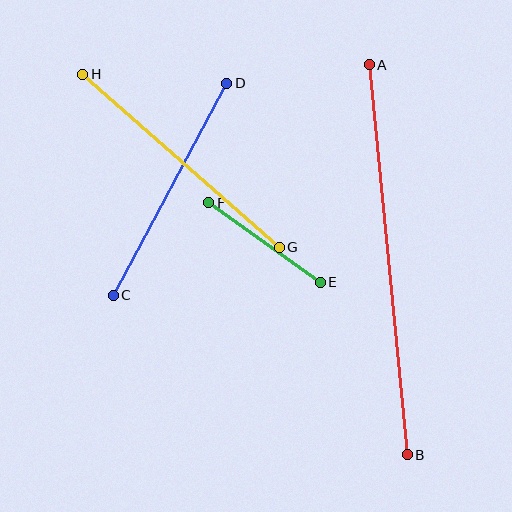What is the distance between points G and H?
The distance is approximately 262 pixels.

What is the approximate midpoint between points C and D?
The midpoint is at approximately (170, 189) pixels.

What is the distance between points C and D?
The distance is approximately 240 pixels.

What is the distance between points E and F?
The distance is approximately 137 pixels.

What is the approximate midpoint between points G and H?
The midpoint is at approximately (181, 161) pixels.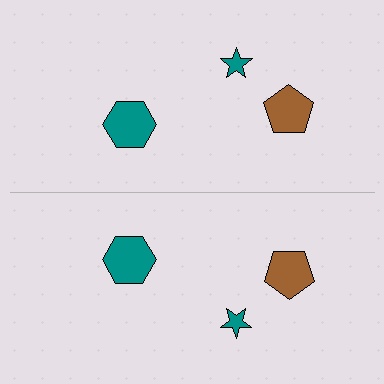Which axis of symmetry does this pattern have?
The pattern has a horizontal axis of symmetry running through the center of the image.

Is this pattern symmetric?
Yes, this pattern has bilateral (reflection) symmetry.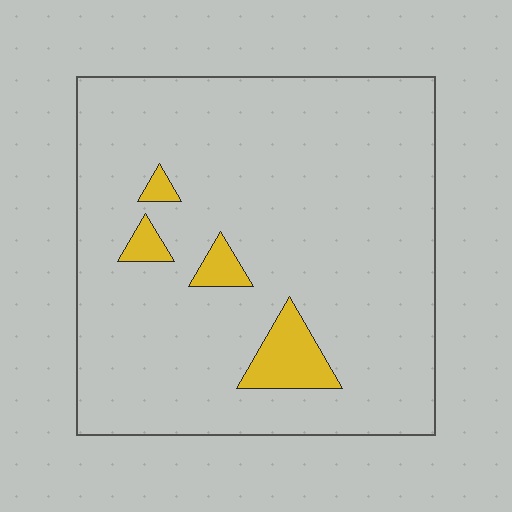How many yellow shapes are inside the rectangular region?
4.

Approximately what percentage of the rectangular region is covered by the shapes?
Approximately 5%.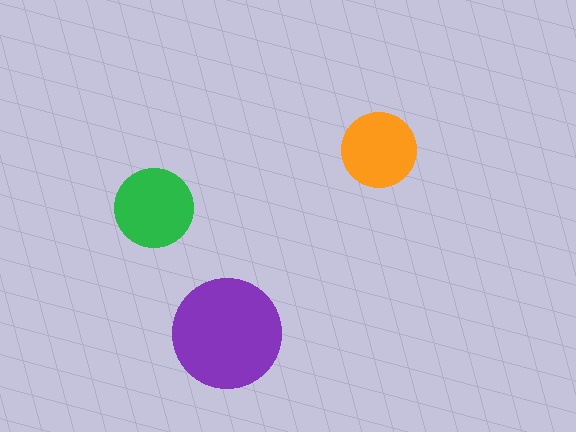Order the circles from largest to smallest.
the purple one, the green one, the orange one.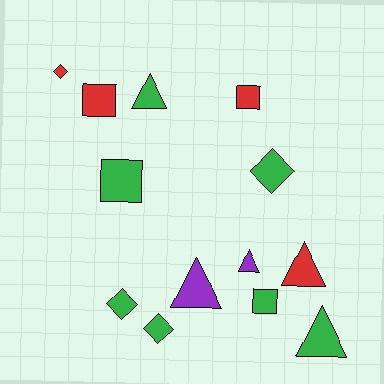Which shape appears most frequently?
Triangle, with 5 objects.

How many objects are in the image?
There are 13 objects.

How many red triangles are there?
There is 1 red triangle.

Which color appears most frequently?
Green, with 7 objects.